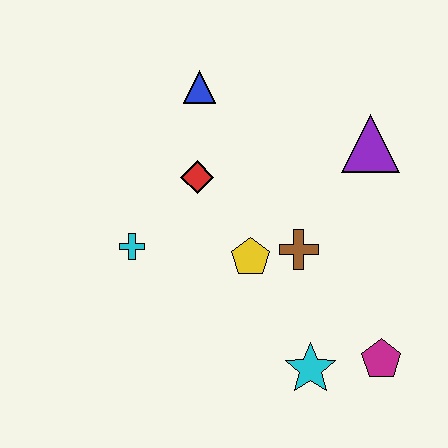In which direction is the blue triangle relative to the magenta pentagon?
The blue triangle is above the magenta pentagon.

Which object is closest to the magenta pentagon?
The cyan star is closest to the magenta pentagon.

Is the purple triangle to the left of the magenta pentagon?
Yes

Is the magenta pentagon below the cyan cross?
Yes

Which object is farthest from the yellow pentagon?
The blue triangle is farthest from the yellow pentagon.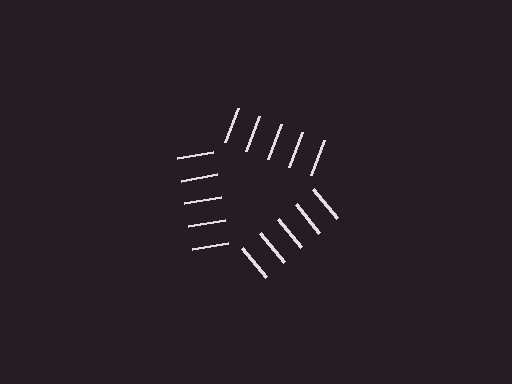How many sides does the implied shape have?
3 sides — the line-ends trace a triangle.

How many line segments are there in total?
15 — 5 along each of the 3 edges.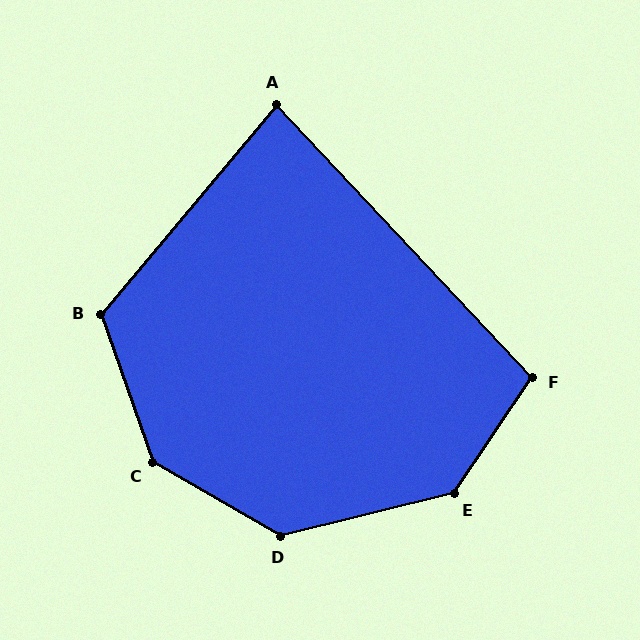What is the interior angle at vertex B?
Approximately 121 degrees (obtuse).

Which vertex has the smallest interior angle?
A, at approximately 83 degrees.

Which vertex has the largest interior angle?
C, at approximately 140 degrees.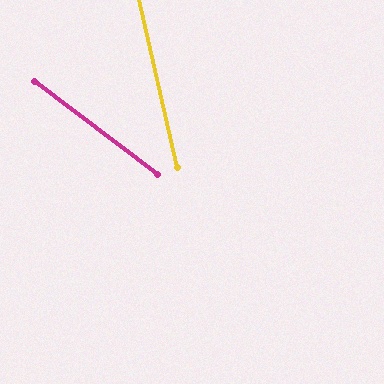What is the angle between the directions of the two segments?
Approximately 40 degrees.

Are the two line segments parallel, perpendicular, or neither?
Neither parallel nor perpendicular — they differ by about 40°.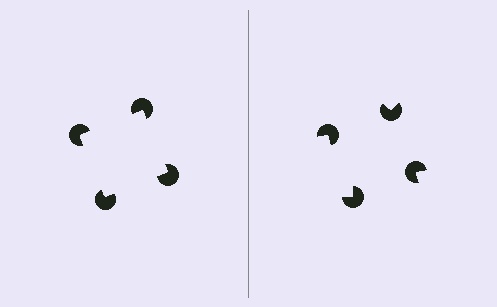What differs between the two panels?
The pac-man discs are positioned identically on both sides; only the wedge orientations differ. On the left they align to a square; on the right they are misaligned.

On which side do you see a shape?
An illusory square appears on the left side. On the right side the wedge cuts are rotated, so no coherent shape forms.